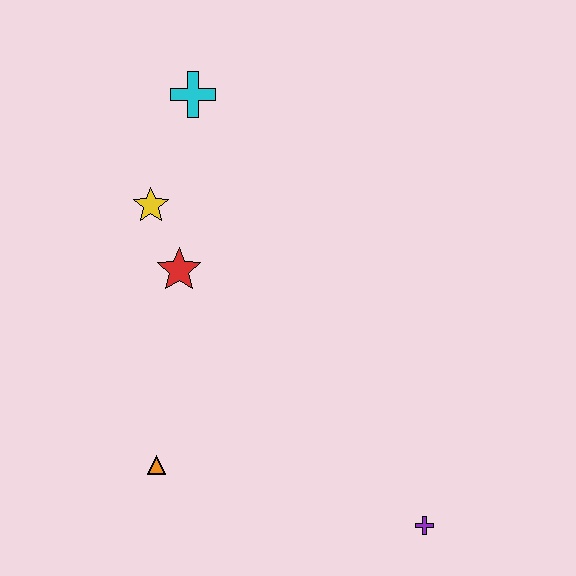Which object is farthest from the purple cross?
The cyan cross is farthest from the purple cross.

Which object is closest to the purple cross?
The orange triangle is closest to the purple cross.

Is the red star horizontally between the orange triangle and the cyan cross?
Yes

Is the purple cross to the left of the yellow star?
No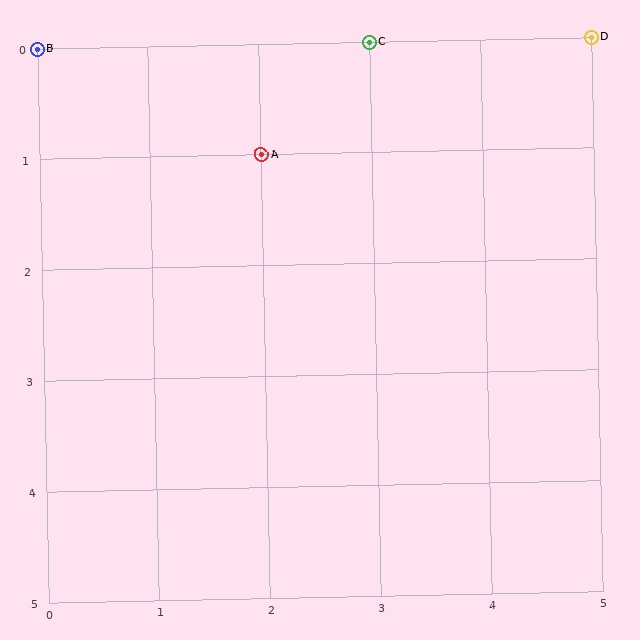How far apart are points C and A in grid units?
Points C and A are 1 column and 1 row apart (about 1.4 grid units diagonally).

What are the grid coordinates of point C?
Point C is at grid coordinates (3, 0).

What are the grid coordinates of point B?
Point B is at grid coordinates (0, 0).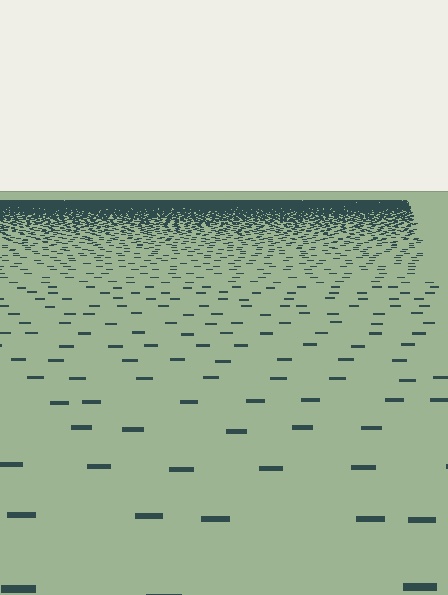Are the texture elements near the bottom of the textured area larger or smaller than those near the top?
Larger. Near the bottom, elements are closer to the viewer and appear at a bigger on-screen size.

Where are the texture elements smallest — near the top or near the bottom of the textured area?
Near the top.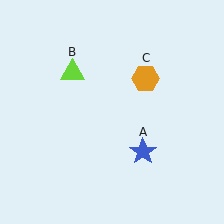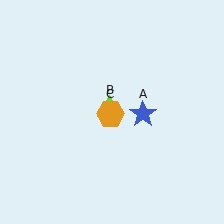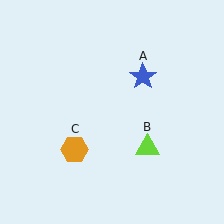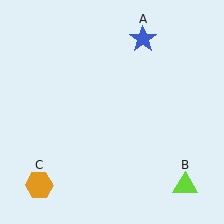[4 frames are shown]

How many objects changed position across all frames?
3 objects changed position: blue star (object A), lime triangle (object B), orange hexagon (object C).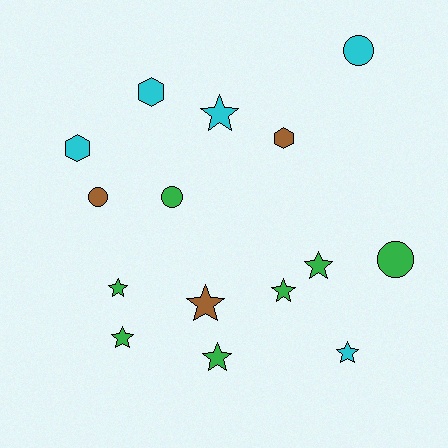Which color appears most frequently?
Green, with 7 objects.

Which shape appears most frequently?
Star, with 8 objects.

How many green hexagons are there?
There are no green hexagons.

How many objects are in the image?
There are 15 objects.